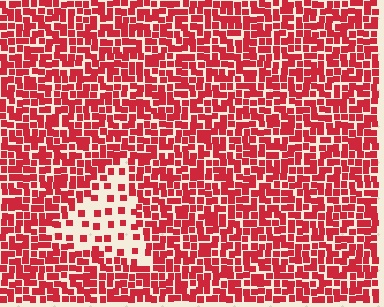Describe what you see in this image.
The image contains small red elements arranged at two different densities. A triangle-shaped region is visible where the elements are less densely packed than the surrounding area.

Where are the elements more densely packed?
The elements are more densely packed outside the triangle boundary.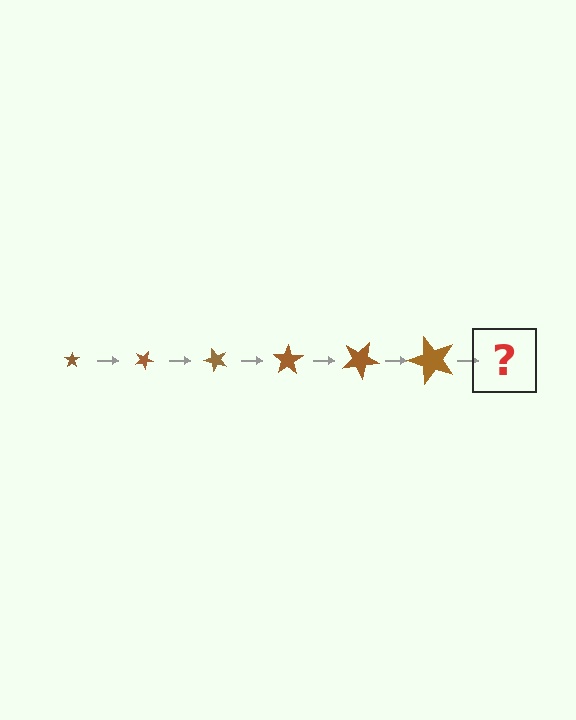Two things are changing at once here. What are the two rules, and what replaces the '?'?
The two rules are that the star grows larger each step and it rotates 25 degrees each step. The '?' should be a star, larger than the previous one and rotated 150 degrees from the start.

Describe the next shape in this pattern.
It should be a star, larger than the previous one and rotated 150 degrees from the start.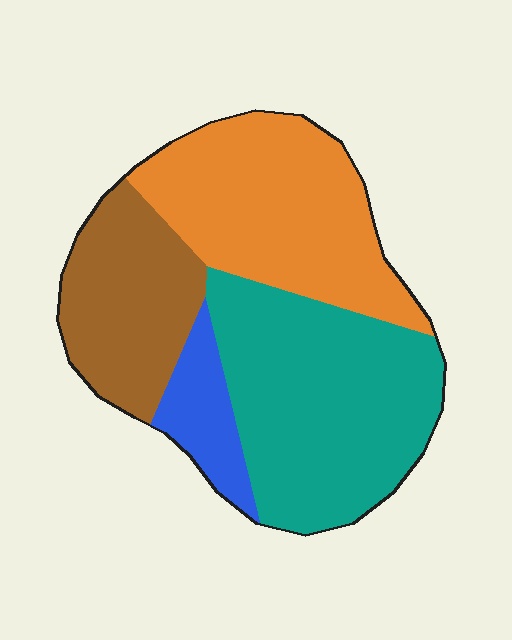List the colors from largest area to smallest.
From largest to smallest: teal, orange, brown, blue.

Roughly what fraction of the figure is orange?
Orange takes up about one third (1/3) of the figure.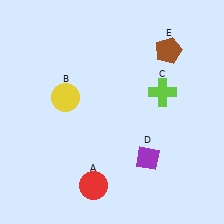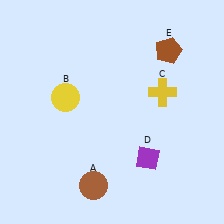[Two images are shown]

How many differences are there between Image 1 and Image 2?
There are 2 differences between the two images.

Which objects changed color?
A changed from red to brown. C changed from lime to yellow.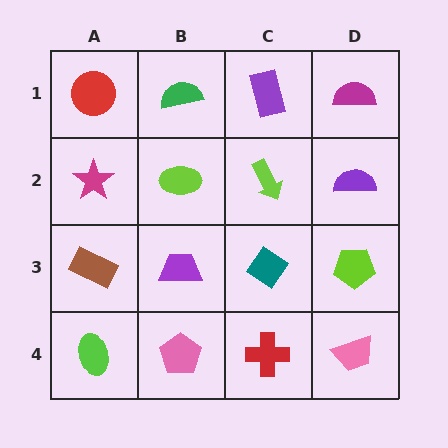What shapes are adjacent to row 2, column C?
A purple rectangle (row 1, column C), a teal diamond (row 3, column C), a lime ellipse (row 2, column B), a purple semicircle (row 2, column D).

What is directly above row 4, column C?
A teal diamond.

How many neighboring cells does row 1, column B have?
3.